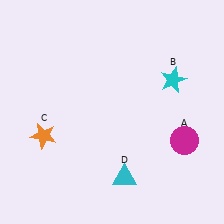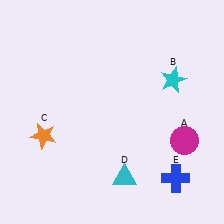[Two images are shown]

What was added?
A blue cross (E) was added in Image 2.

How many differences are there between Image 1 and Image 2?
There is 1 difference between the two images.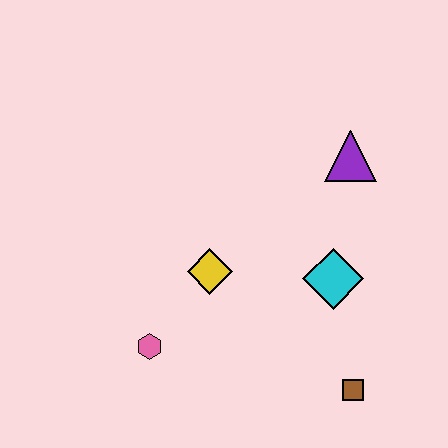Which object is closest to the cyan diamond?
The brown square is closest to the cyan diamond.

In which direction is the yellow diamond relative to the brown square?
The yellow diamond is to the left of the brown square.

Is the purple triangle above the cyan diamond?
Yes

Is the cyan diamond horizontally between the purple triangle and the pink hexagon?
Yes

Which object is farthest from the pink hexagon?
The purple triangle is farthest from the pink hexagon.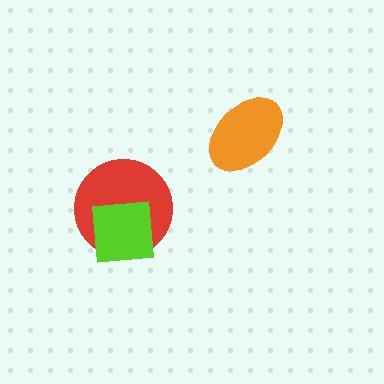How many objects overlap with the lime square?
1 object overlaps with the lime square.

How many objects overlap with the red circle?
1 object overlaps with the red circle.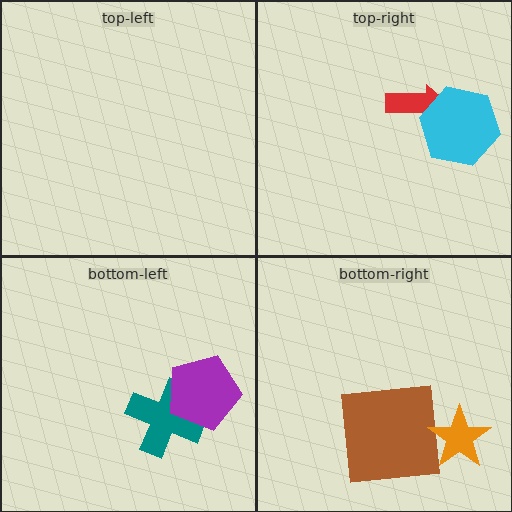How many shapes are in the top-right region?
2.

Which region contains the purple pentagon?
The bottom-left region.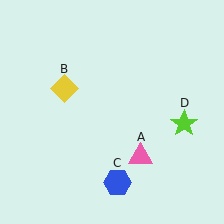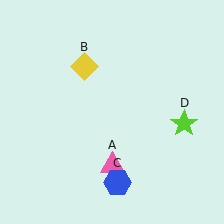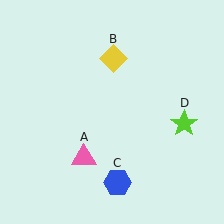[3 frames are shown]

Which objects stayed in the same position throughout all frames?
Blue hexagon (object C) and lime star (object D) remained stationary.